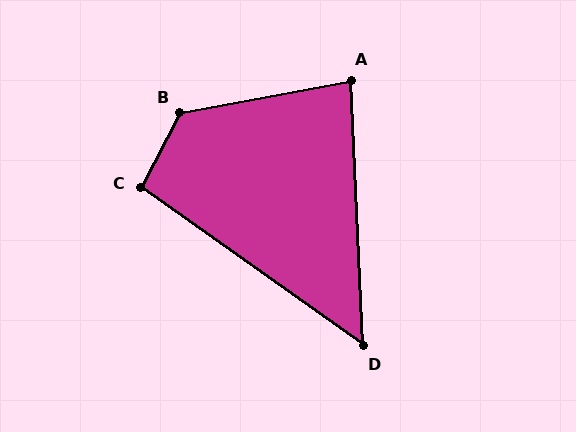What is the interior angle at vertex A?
Approximately 82 degrees (acute).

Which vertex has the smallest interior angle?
D, at approximately 52 degrees.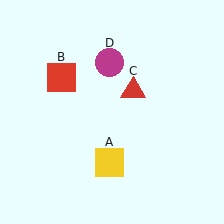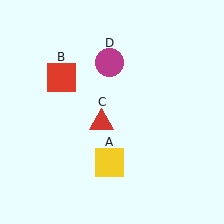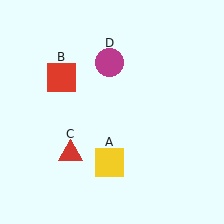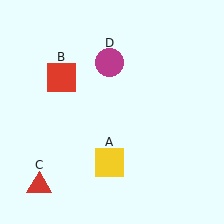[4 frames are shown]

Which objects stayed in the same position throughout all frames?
Yellow square (object A) and red square (object B) and magenta circle (object D) remained stationary.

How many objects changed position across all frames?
1 object changed position: red triangle (object C).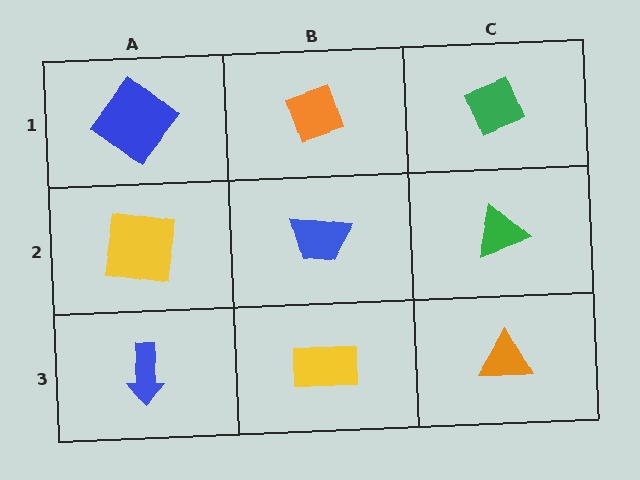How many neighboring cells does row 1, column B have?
3.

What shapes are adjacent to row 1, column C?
A green triangle (row 2, column C), an orange diamond (row 1, column B).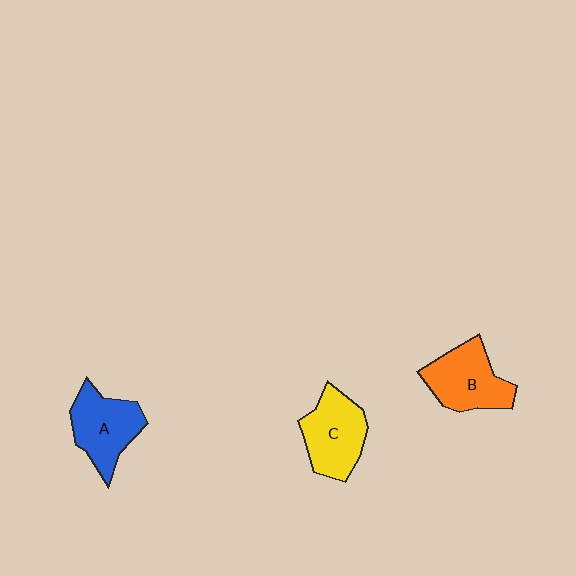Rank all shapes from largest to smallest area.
From largest to smallest: B (orange), C (yellow), A (blue).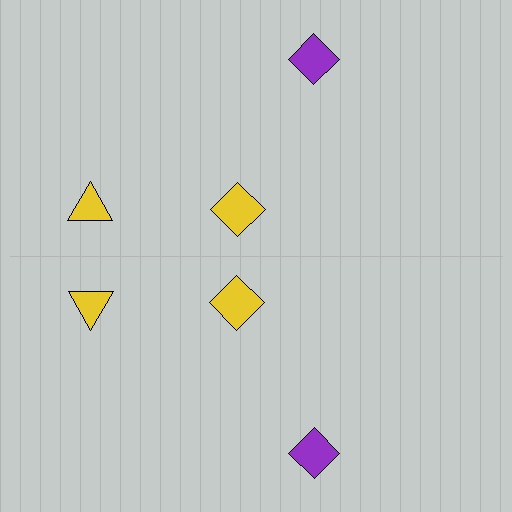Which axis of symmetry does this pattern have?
The pattern has a horizontal axis of symmetry running through the center of the image.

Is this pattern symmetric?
Yes, this pattern has bilateral (reflection) symmetry.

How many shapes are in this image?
There are 6 shapes in this image.